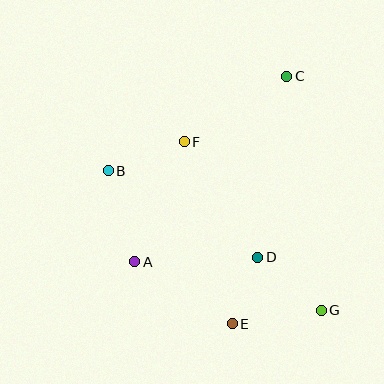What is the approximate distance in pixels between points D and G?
The distance between D and G is approximately 82 pixels.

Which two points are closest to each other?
Points D and E are closest to each other.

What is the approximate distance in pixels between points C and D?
The distance between C and D is approximately 183 pixels.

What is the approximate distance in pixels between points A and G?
The distance between A and G is approximately 192 pixels.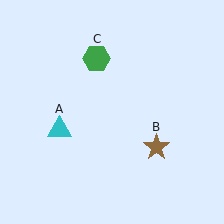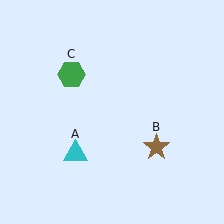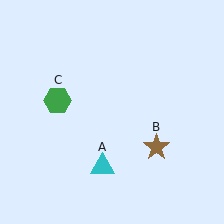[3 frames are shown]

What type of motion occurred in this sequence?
The cyan triangle (object A), green hexagon (object C) rotated counterclockwise around the center of the scene.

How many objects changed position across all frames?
2 objects changed position: cyan triangle (object A), green hexagon (object C).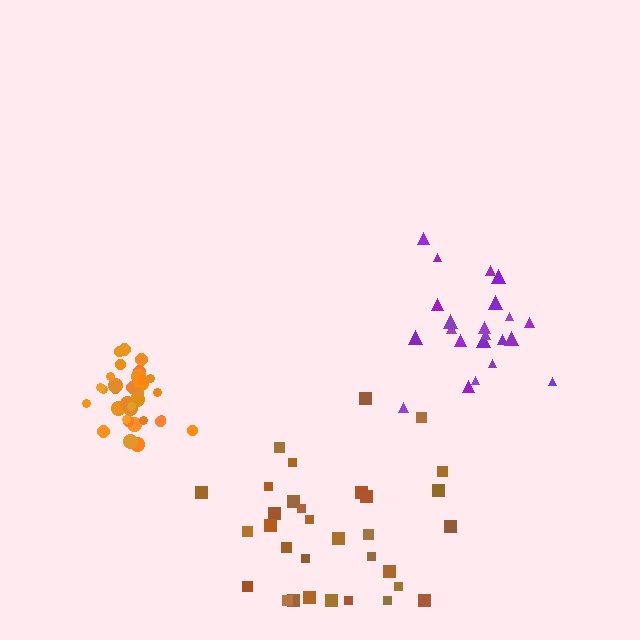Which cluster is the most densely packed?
Orange.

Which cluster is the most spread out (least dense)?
Brown.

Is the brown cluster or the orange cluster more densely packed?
Orange.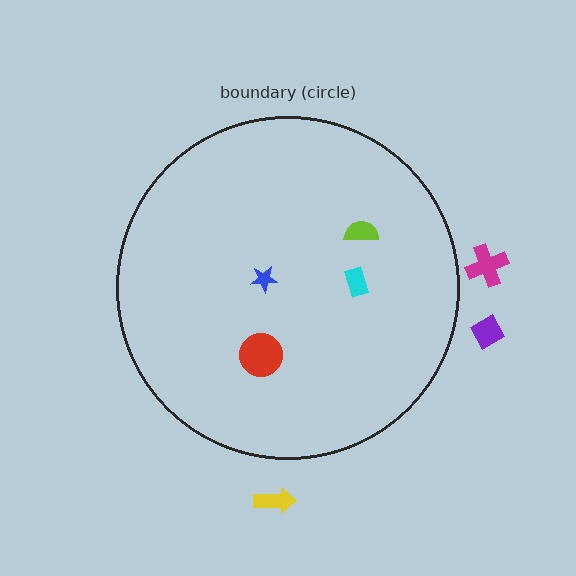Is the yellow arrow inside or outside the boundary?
Outside.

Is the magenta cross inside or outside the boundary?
Outside.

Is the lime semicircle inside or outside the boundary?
Inside.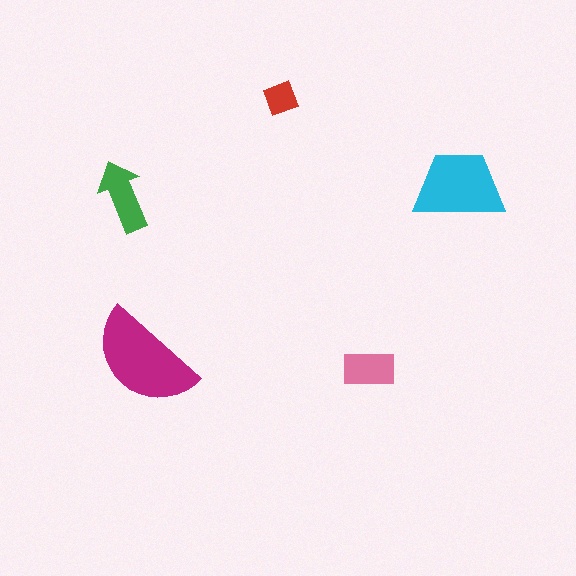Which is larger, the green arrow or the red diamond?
The green arrow.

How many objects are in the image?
There are 5 objects in the image.